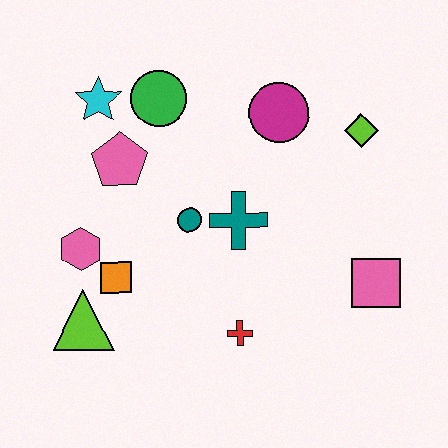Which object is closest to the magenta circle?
The lime diamond is closest to the magenta circle.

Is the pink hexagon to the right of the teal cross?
No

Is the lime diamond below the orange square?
No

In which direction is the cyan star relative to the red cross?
The cyan star is above the red cross.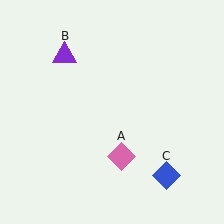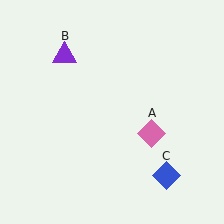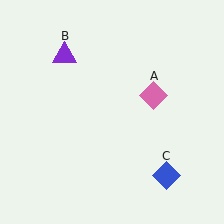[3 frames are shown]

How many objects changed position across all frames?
1 object changed position: pink diamond (object A).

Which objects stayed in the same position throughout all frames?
Purple triangle (object B) and blue diamond (object C) remained stationary.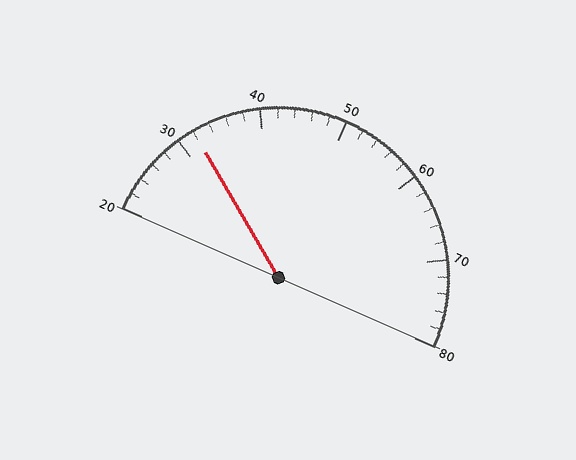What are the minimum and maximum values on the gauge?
The gauge ranges from 20 to 80.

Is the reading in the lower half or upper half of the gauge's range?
The reading is in the lower half of the range (20 to 80).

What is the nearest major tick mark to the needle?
The nearest major tick mark is 30.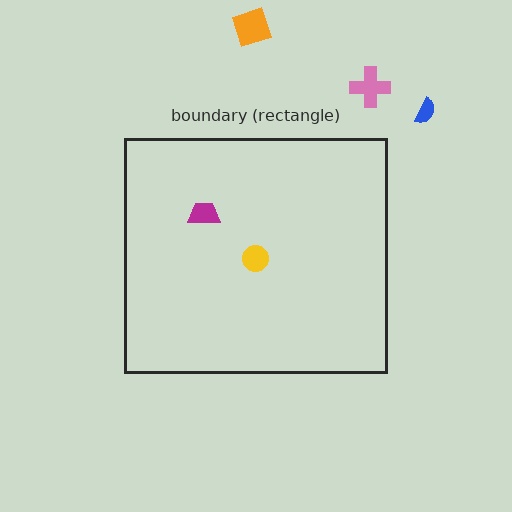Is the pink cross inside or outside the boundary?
Outside.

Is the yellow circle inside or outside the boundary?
Inside.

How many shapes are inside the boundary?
2 inside, 3 outside.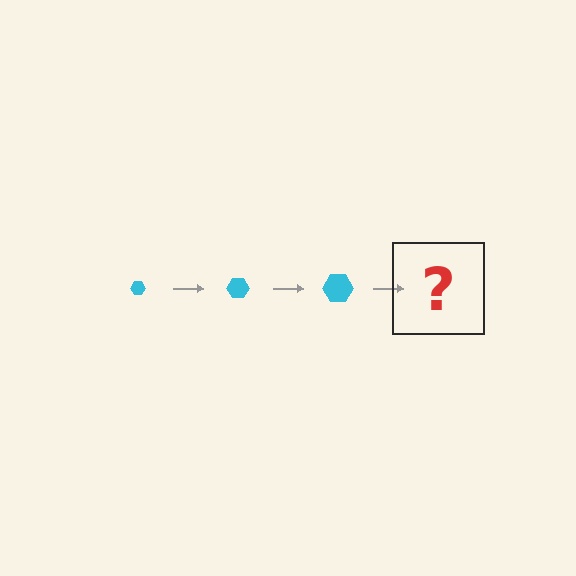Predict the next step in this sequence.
The next step is a cyan hexagon, larger than the previous one.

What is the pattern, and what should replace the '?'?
The pattern is that the hexagon gets progressively larger each step. The '?' should be a cyan hexagon, larger than the previous one.